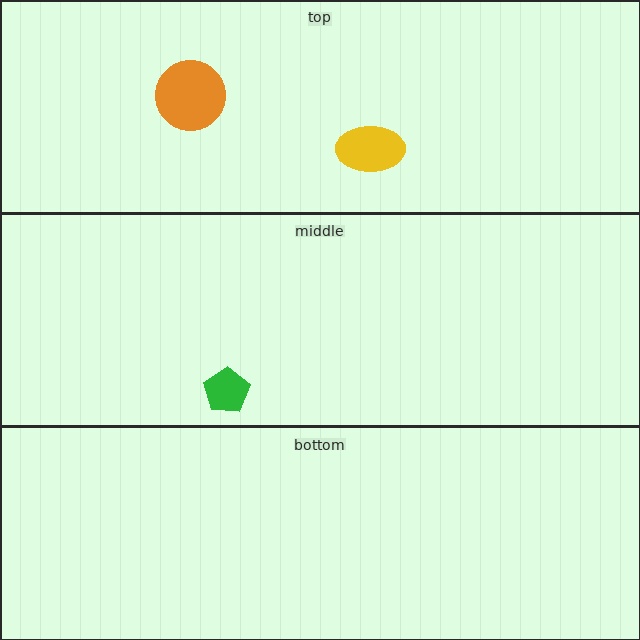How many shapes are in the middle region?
1.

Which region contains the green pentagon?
The middle region.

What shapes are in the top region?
The orange circle, the yellow ellipse.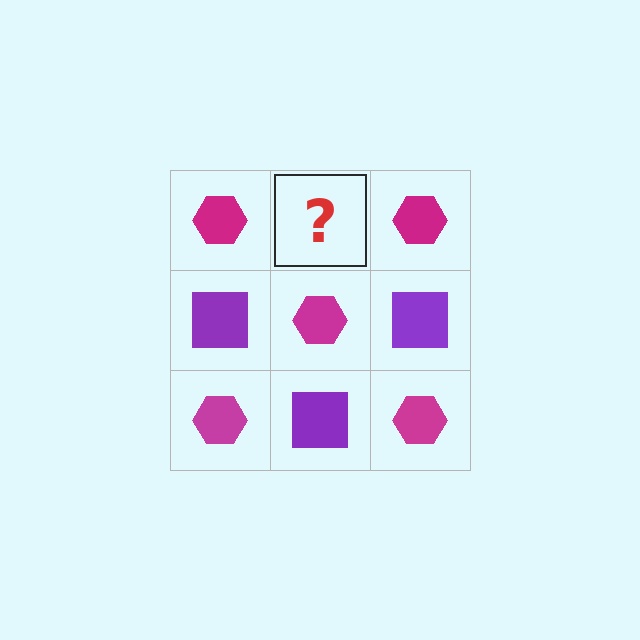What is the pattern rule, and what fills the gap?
The rule is that it alternates magenta hexagon and purple square in a checkerboard pattern. The gap should be filled with a purple square.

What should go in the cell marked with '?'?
The missing cell should contain a purple square.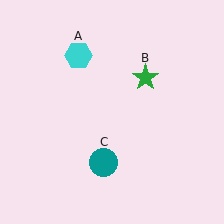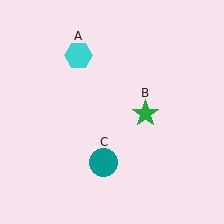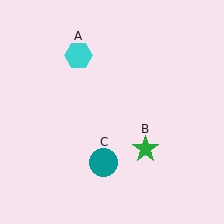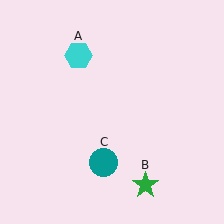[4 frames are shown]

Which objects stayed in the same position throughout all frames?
Cyan hexagon (object A) and teal circle (object C) remained stationary.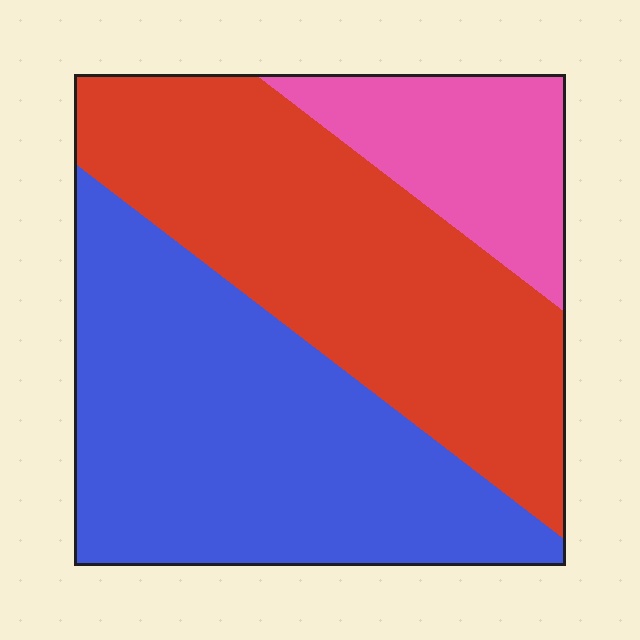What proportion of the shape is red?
Red takes up about two fifths (2/5) of the shape.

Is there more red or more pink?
Red.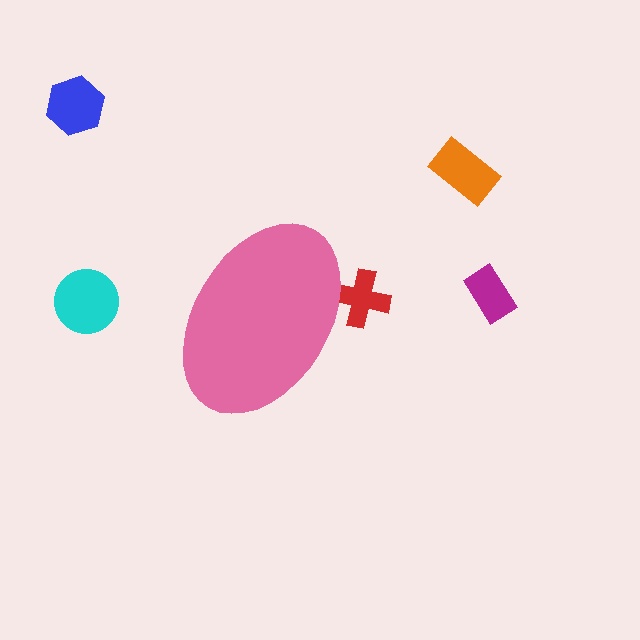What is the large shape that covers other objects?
A pink ellipse.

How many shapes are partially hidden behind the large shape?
1 shape is partially hidden.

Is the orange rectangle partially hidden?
No, the orange rectangle is fully visible.